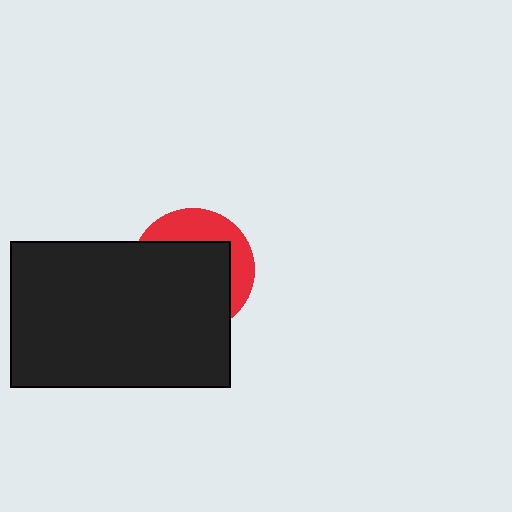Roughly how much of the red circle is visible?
A small part of it is visible (roughly 33%).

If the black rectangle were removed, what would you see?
You would see the complete red circle.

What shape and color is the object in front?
The object in front is a black rectangle.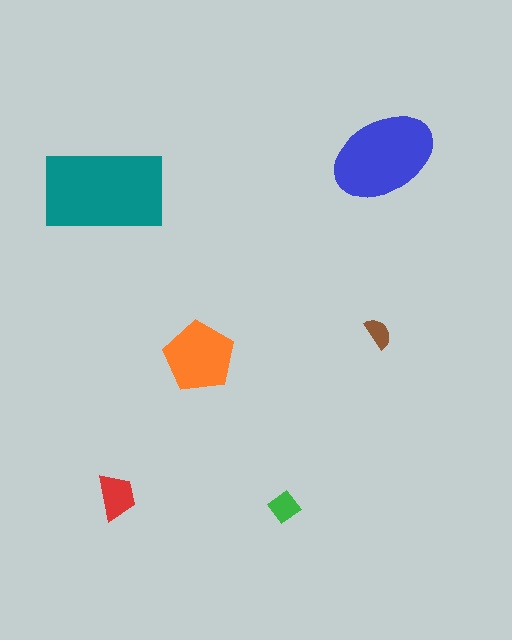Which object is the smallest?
The brown semicircle.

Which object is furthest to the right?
The blue ellipse is rightmost.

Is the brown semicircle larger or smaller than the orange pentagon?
Smaller.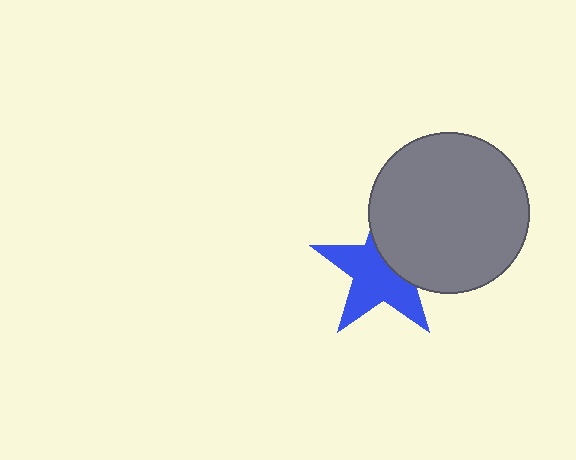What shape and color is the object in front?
The object in front is a gray circle.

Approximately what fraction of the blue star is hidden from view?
Roughly 37% of the blue star is hidden behind the gray circle.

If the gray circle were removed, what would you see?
You would see the complete blue star.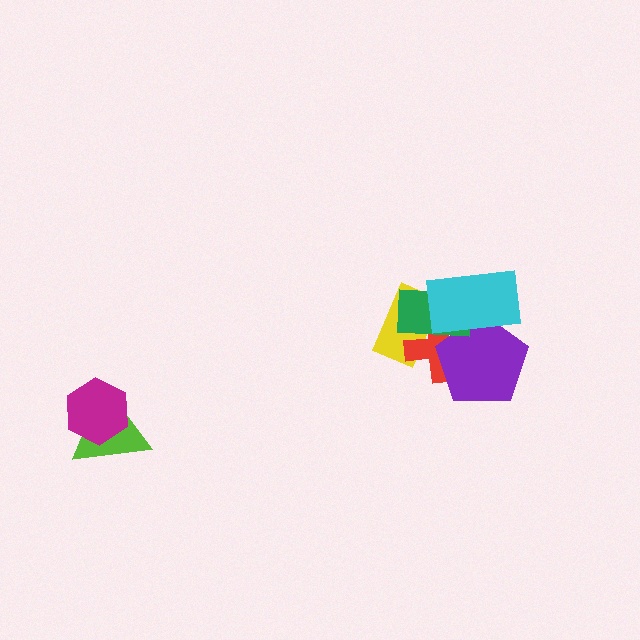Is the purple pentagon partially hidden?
Yes, it is partially covered by another shape.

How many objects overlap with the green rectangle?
4 objects overlap with the green rectangle.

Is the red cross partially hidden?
Yes, it is partially covered by another shape.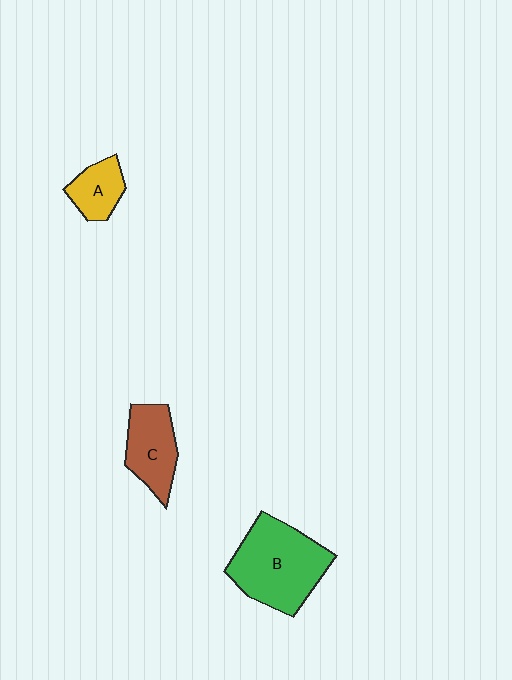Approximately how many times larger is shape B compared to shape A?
Approximately 2.6 times.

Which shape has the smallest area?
Shape A (yellow).